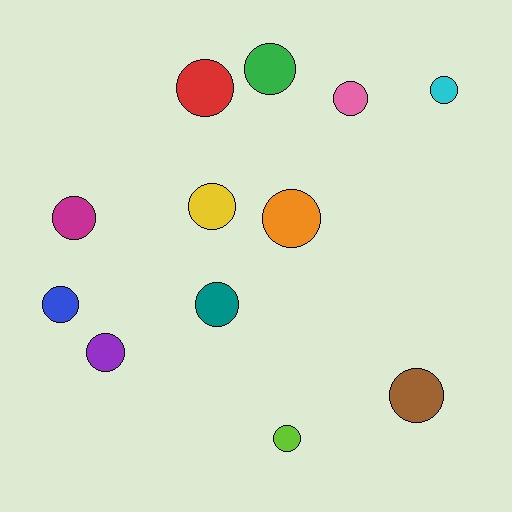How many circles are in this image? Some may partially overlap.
There are 12 circles.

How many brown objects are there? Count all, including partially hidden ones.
There is 1 brown object.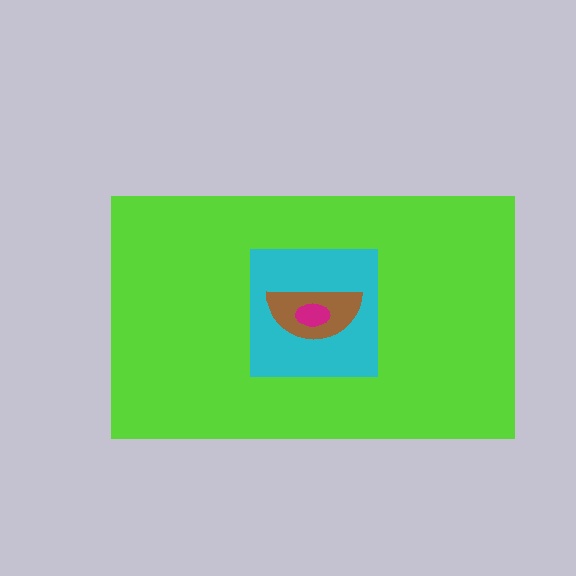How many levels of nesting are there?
4.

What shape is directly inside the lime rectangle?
The cyan square.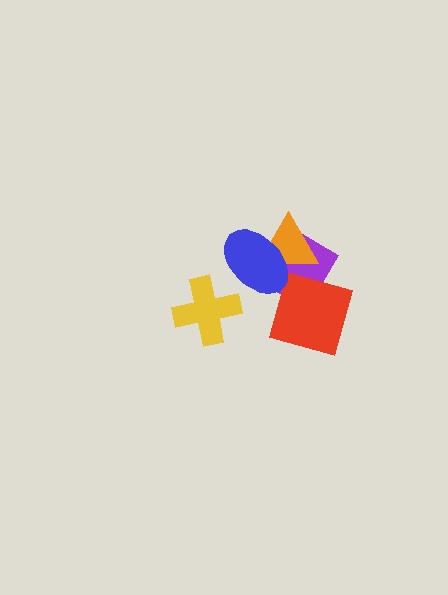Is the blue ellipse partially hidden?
No, no other shape covers it.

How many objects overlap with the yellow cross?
0 objects overlap with the yellow cross.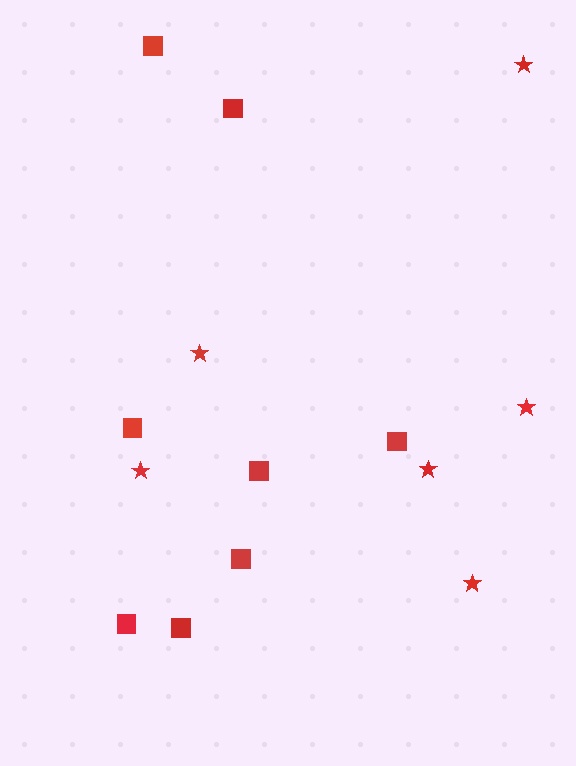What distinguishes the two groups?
There are 2 groups: one group of stars (6) and one group of squares (8).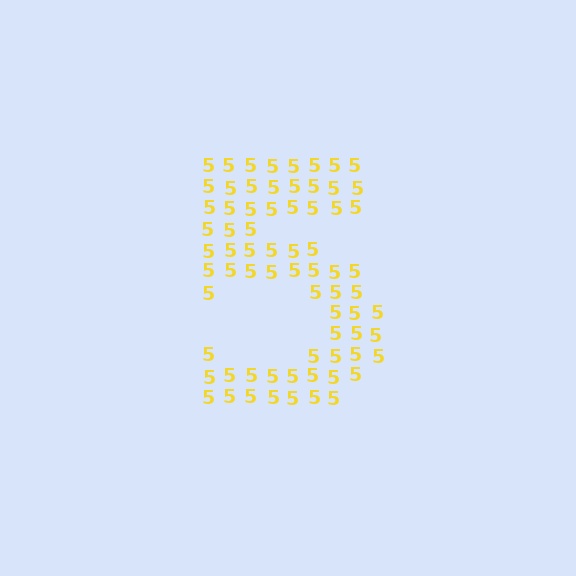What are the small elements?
The small elements are digit 5's.